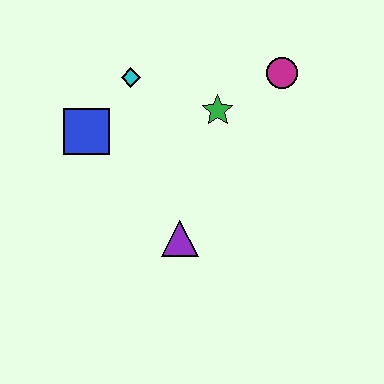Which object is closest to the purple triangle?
The green star is closest to the purple triangle.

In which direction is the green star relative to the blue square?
The green star is to the right of the blue square.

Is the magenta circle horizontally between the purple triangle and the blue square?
No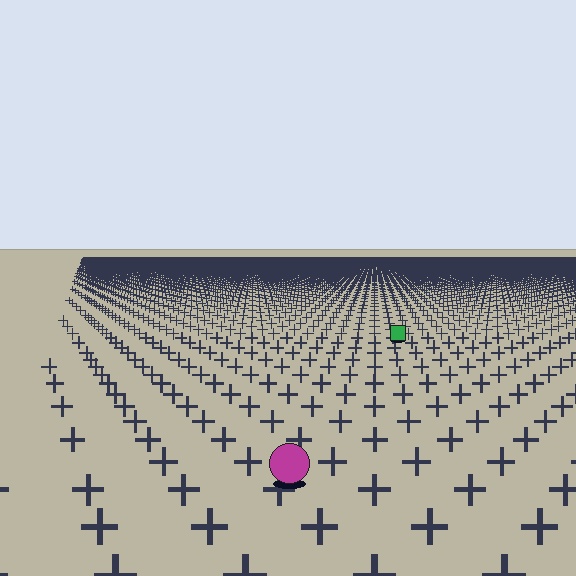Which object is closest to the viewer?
The magenta circle is closest. The texture marks near it are larger and more spread out.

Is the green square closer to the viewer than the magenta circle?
No. The magenta circle is closer — you can tell from the texture gradient: the ground texture is coarser near it.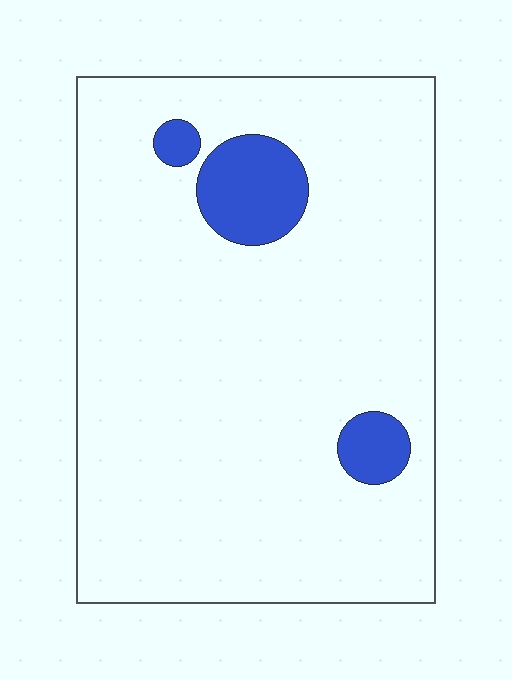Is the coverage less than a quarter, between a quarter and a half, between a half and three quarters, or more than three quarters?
Less than a quarter.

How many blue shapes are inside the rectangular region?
3.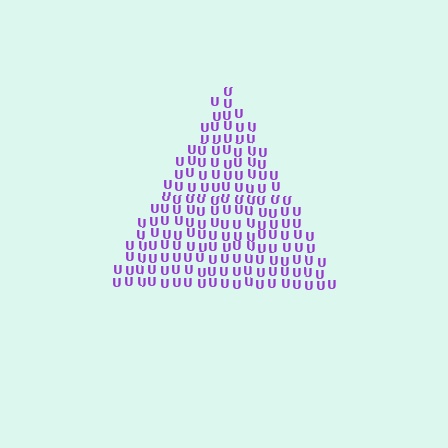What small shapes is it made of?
It is made of small letter U's.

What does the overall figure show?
The overall figure shows a triangle.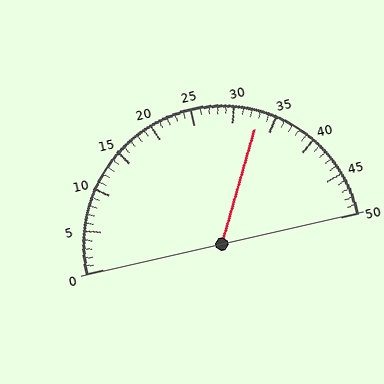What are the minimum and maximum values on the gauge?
The gauge ranges from 0 to 50.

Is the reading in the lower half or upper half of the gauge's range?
The reading is in the upper half of the range (0 to 50).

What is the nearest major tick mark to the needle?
The nearest major tick mark is 35.